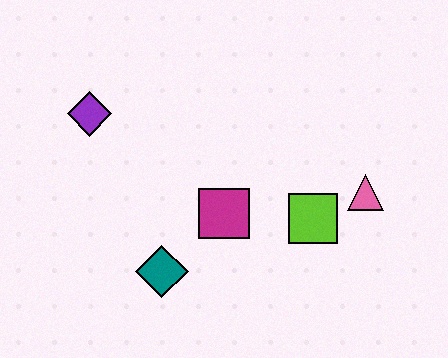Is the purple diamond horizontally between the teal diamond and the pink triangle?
No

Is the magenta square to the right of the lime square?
No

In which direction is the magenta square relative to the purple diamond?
The magenta square is to the right of the purple diamond.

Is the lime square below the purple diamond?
Yes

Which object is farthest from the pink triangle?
The purple diamond is farthest from the pink triangle.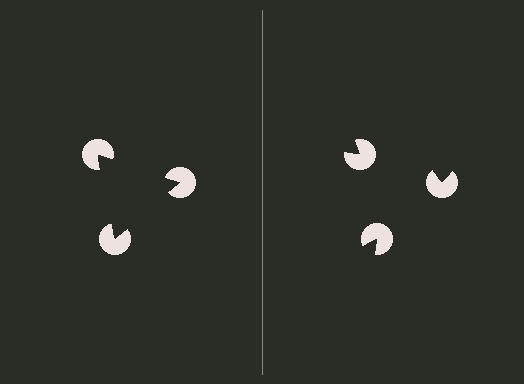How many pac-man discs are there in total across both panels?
6 — 3 on each side.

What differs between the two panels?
The pac-man discs are positioned identically on both sides; only the wedge orientations differ. On the left they align to a triangle; on the right they are misaligned.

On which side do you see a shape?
An illusory triangle appears on the left side. On the right side the wedge cuts are rotated, so no coherent shape forms.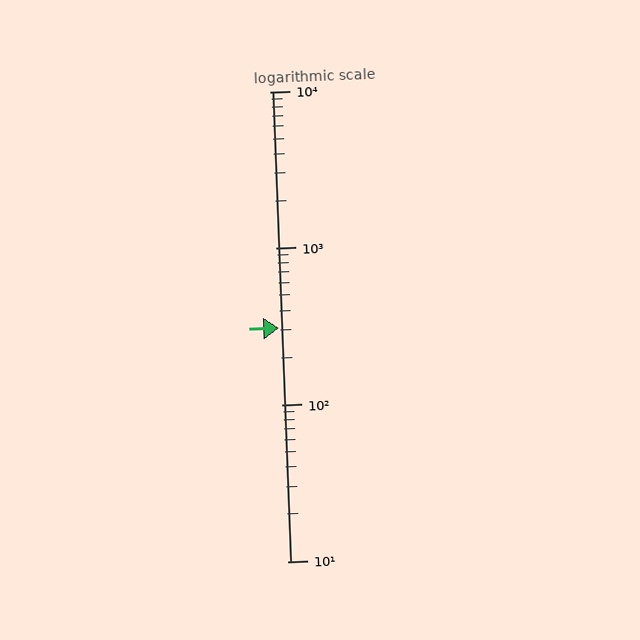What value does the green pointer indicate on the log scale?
The pointer indicates approximately 310.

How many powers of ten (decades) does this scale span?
The scale spans 3 decades, from 10 to 10000.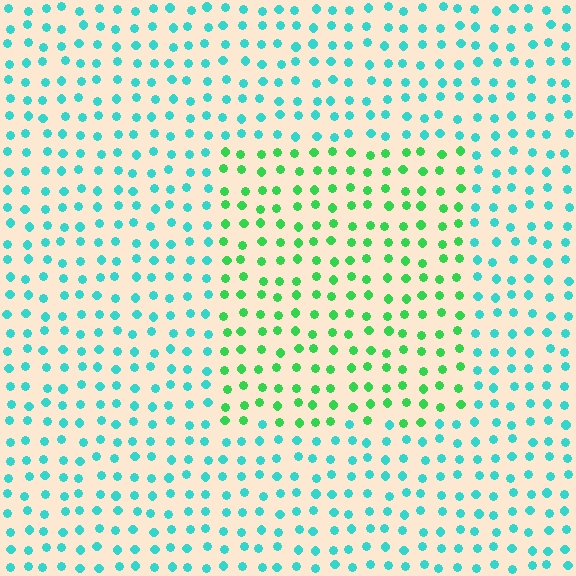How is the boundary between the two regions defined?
The boundary is defined purely by a slight shift in hue (about 46 degrees). Spacing, size, and orientation are identical on both sides.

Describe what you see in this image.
The image is filled with small cyan elements in a uniform arrangement. A rectangle-shaped region is visible where the elements are tinted to a slightly different hue, forming a subtle color boundary.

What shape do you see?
I see a rectangle.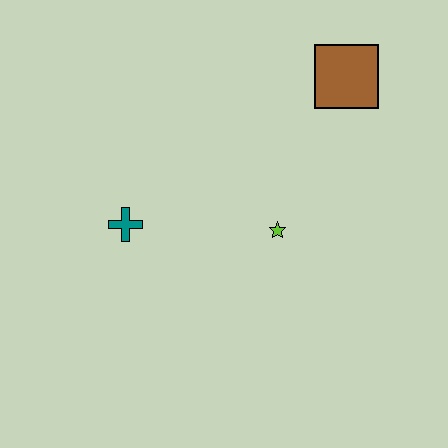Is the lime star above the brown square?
No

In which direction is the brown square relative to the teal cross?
The brown square is to the right of the teal cross.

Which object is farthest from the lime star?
The brown square is farthest from the lime star.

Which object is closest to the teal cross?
The lime star is closest to the teal cross.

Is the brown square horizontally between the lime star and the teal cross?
No